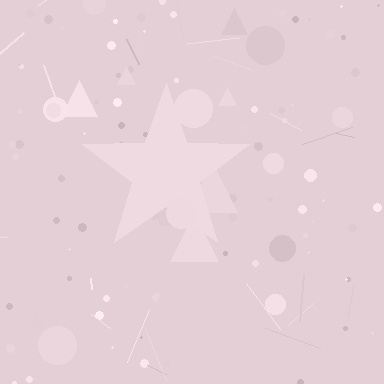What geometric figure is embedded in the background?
A star is embedded in the background.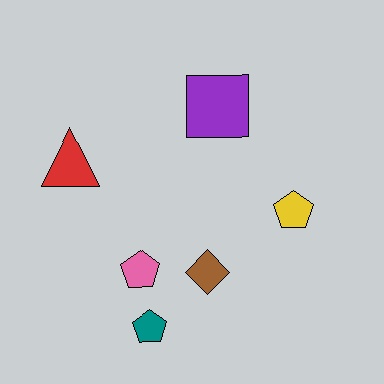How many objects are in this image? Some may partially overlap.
There are 6 objects.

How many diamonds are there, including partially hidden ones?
There is 1 diamond.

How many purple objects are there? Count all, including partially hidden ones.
There is 1 purple object.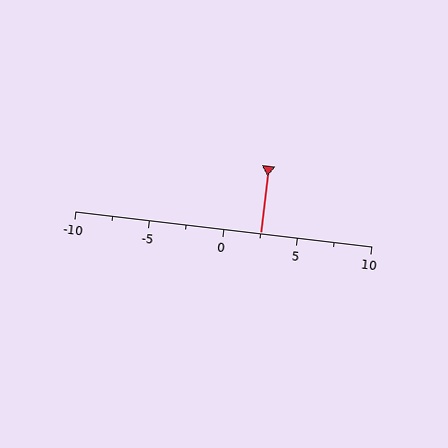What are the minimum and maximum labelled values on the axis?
The axis runs from -10 to 10.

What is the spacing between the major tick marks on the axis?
The major ticks are spaced 5 apart.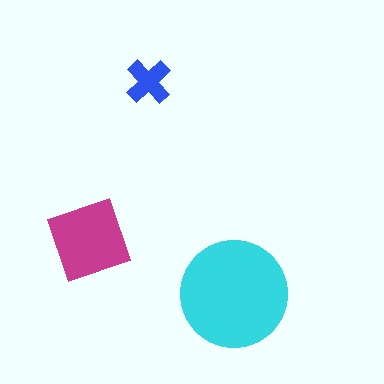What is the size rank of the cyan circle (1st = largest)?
1st.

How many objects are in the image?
There are 3 objects in the image.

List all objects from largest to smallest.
The cyan circle, the magenta diamond, the blue cross.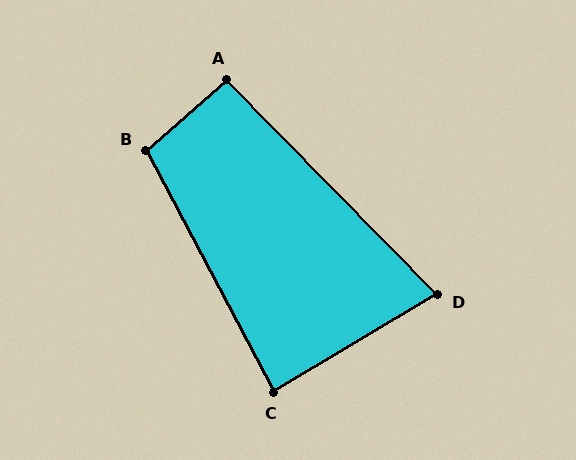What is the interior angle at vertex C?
Approximately 87 degrees (approximately right).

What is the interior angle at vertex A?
Approximately 93 degrees (approximately right).